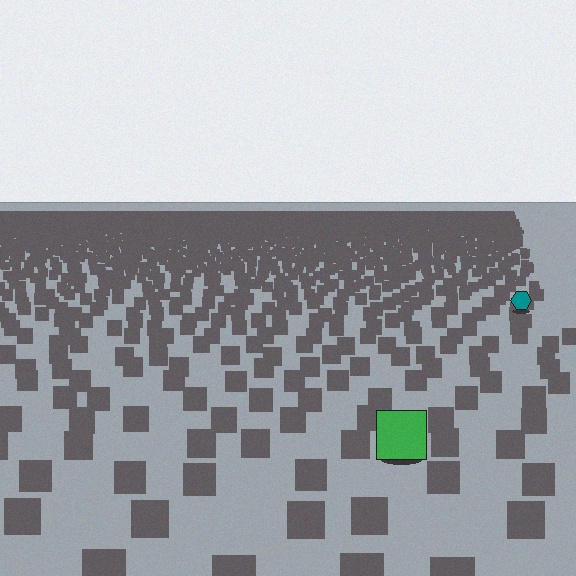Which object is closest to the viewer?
The green square is closest. The texture marks near it are larger and more spread out.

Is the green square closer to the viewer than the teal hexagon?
Yes. The green square is closer — you can tell from the texture gradient: the ground texture is coarser near it.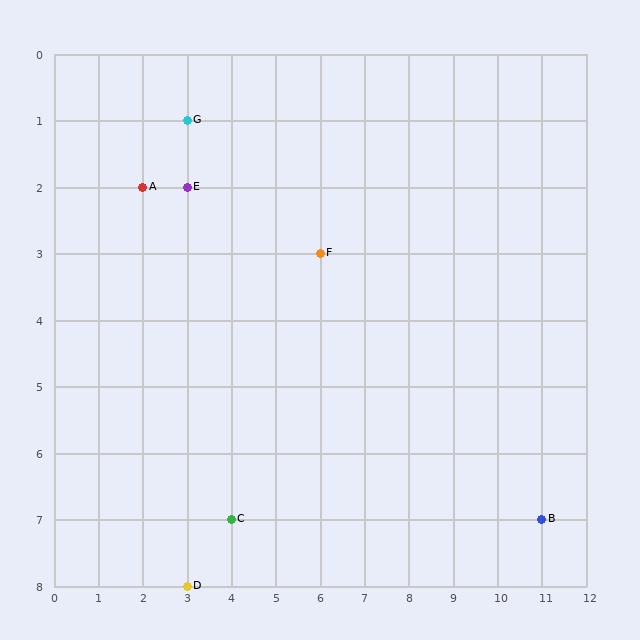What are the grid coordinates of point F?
Point F is at grid coordinates (6, 3).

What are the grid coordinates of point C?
Point C is at grid coordinates (4, 7).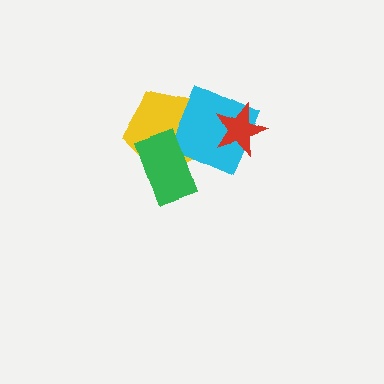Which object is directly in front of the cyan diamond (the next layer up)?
The red star is directly in front of the cyan diamond.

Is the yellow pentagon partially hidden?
Yes, it is partially covered by another shape.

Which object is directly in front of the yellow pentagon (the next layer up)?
The cyan diamond is directly in front of the yellow pentagon.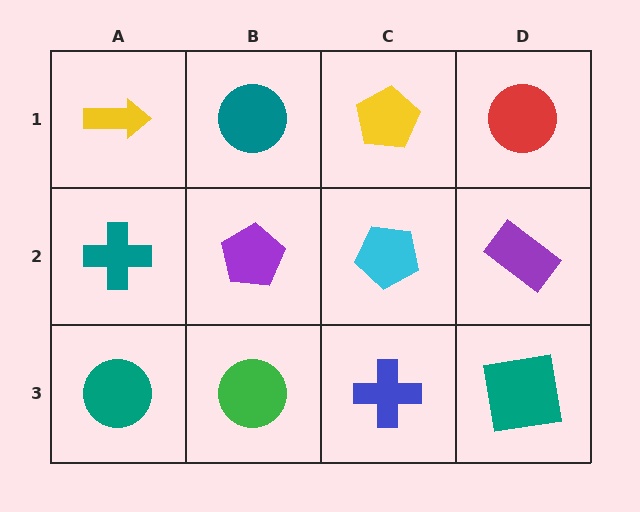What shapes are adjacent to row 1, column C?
A cyan pentagon (row 2, column C), a teal circle (row 1, column B), a red circle (row 1, column D).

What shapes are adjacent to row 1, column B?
A purple pentagon (row 2, column B), a yellow arrow (row 1, column A), a yellow pentagon (row 1, column C).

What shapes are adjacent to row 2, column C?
A yellow pentagon (row 1, column C), a blue cross (row 3, column C), a purple pentagon (row 2, column B), a purple rectangle (row 2, column D).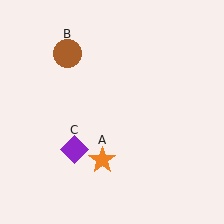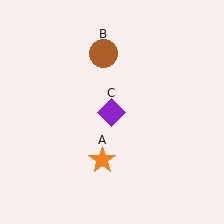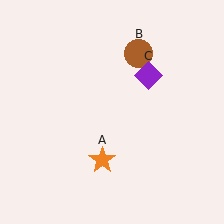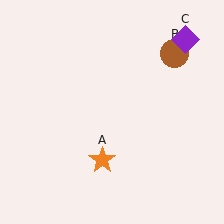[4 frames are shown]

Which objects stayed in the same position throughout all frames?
Orange star (object A) remained stationary.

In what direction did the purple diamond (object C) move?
The purple diamond (object C) moved up and to the right.